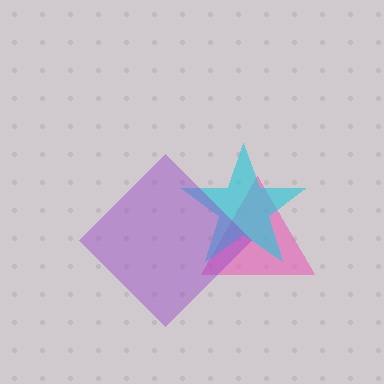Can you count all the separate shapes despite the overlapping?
Yes, there are 3 separate shapes.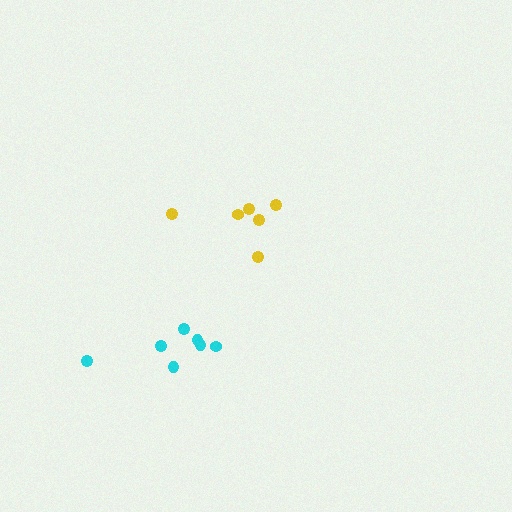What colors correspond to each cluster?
The clusters are colored: yellow, cyan.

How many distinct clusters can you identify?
There are 2 distinct clusters.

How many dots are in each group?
Group 1: 6 dots, Group 2: 7 dots (13 total).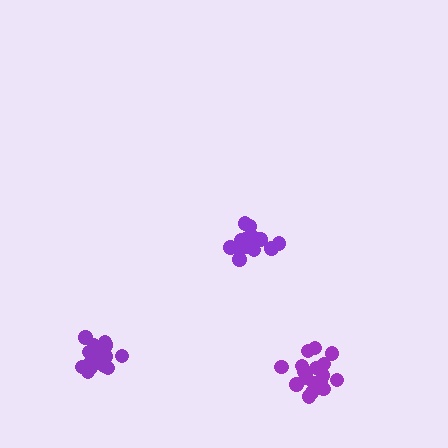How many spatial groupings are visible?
There are 3 spatial groupings.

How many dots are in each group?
Group 1: 17 dots, Group 2: 17 dots, Group 3: 19 dots (53 total).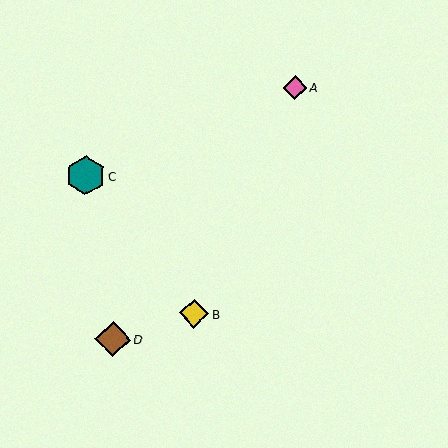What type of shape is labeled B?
Shape B is a yellow diamond.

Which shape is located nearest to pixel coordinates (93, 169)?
The teal hexagon (labeled C) at (85, 175) is nearest to that location.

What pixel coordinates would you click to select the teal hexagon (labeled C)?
Click at (85, 175) to select the teal hexagon C.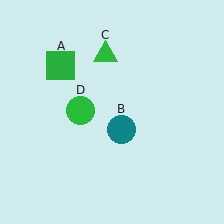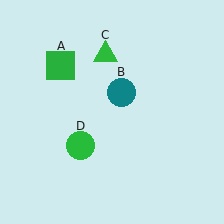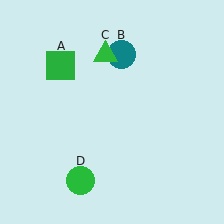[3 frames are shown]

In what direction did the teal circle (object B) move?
The teal circle (object B) moved up.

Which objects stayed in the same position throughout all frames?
Green square (object A) and green triangle (object C) remained stationary.